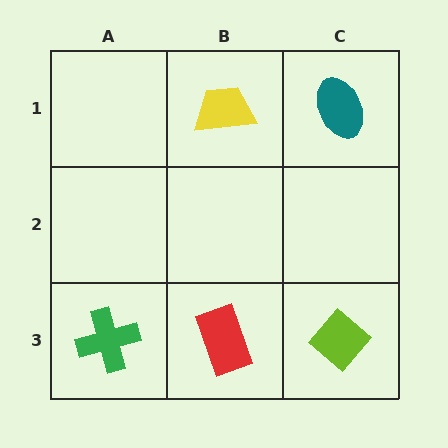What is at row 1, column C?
A teal ellipse.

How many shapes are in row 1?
2 shapes.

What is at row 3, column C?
A lime diamond.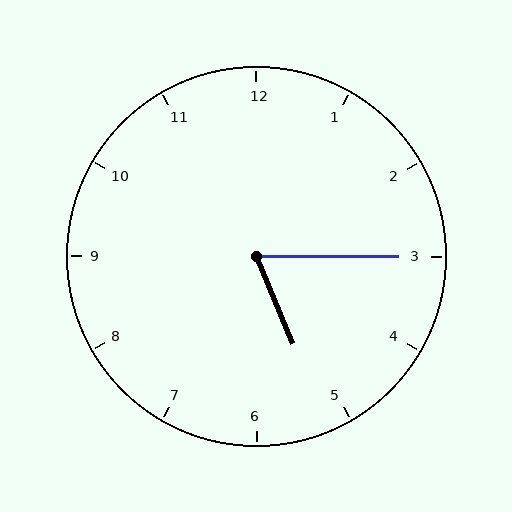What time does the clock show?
5:15.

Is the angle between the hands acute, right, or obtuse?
It is acute.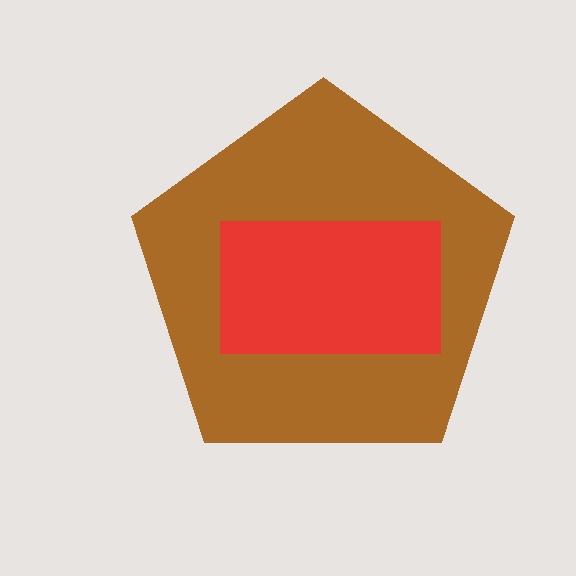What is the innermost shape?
The red rectangle.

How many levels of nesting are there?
2.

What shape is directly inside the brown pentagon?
The red rectangle.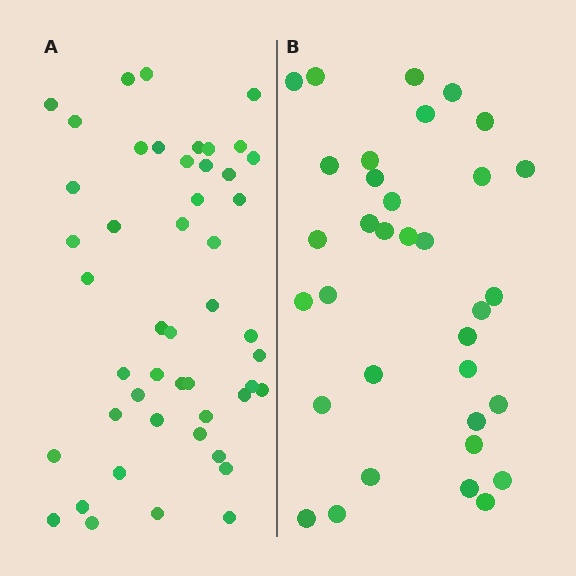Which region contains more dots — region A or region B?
Region A (the left region) has more dots.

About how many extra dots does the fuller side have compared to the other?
Region A has approximately 15 more dots than region B.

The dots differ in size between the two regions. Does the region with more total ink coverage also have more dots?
No. Region B has more total ink coverage because its dots are larger, but region A actually contains more individual dots. Total area can be misleading — the number of items is what matters here.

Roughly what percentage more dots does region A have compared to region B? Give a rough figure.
About 40% more.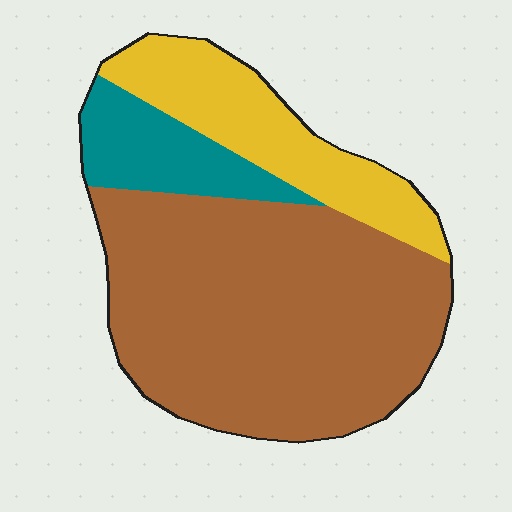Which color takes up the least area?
Teal, at roughly 15%.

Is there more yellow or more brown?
Brown.